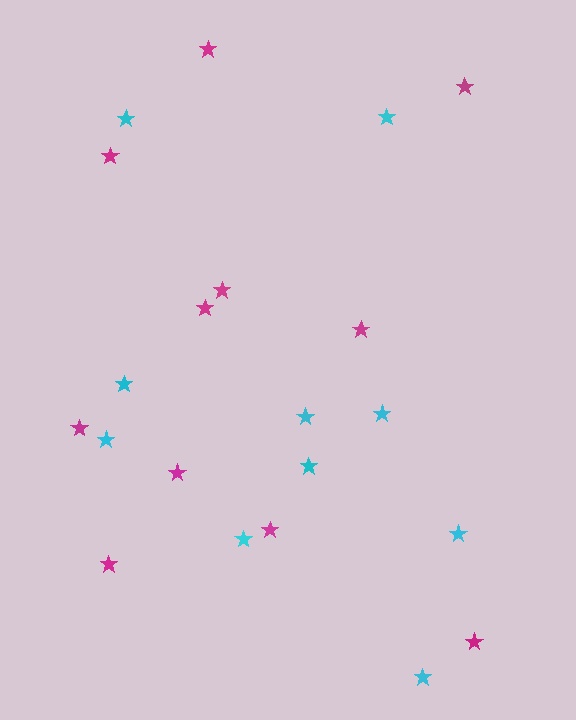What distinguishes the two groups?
There are 2 groups: one group of cyan stars (10) and one group of magenta stars (11).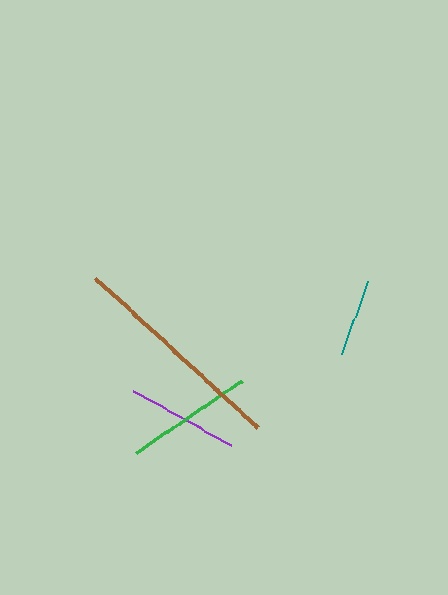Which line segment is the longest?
The brown line is the longest at approximately 220 pixels.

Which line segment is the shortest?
The teal line is the shortest at approximately 78 pixels.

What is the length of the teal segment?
The teal segment is approximately 78 pixels long.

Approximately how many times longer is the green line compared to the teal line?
The green line is approximately 1.6 times the length of the teal line.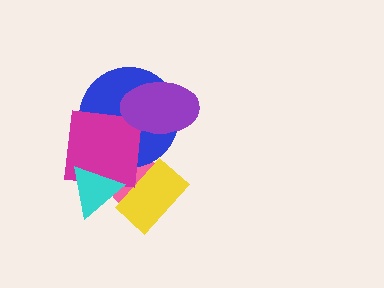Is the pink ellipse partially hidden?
Yes, it is partially covered by another shape.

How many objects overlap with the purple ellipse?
1 object overlaps with the purple ellipse.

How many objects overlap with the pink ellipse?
4 objects overlap with the pink ellipse.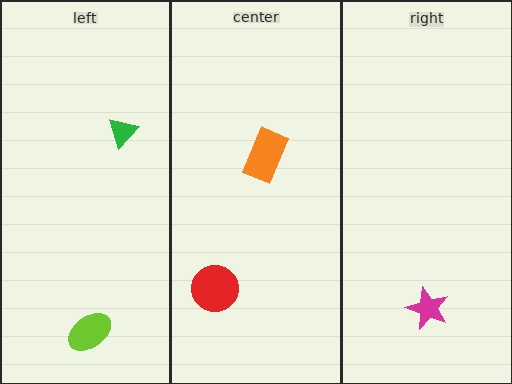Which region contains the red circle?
The center region.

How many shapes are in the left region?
2.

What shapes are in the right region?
The magenta star.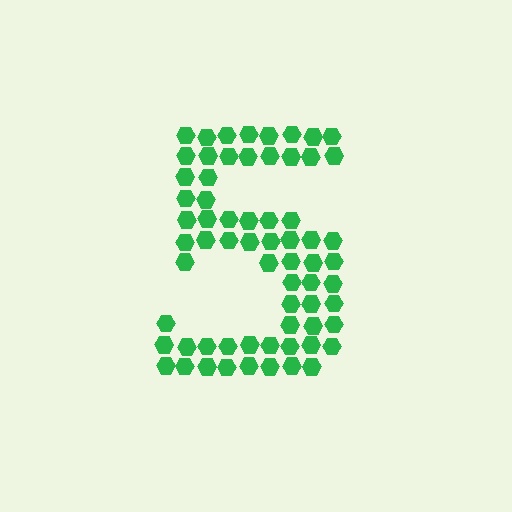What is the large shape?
The large shape is the digit 5.